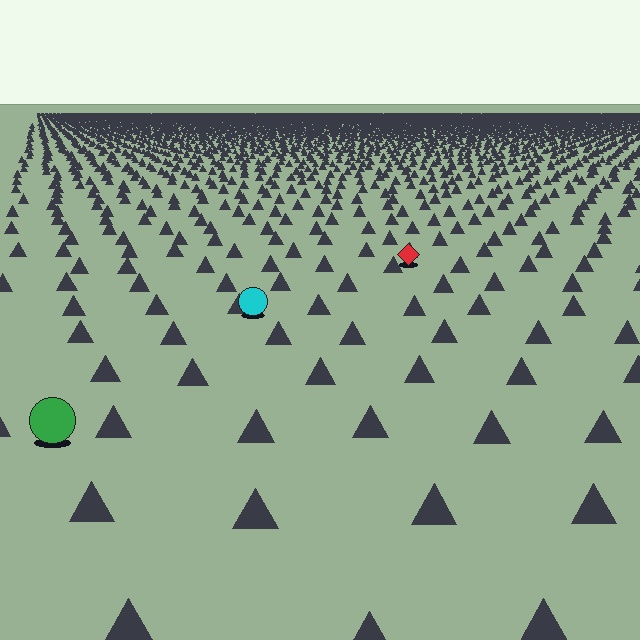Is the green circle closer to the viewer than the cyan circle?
Yes. The green circle is closer — you can tell from the texture gradient: the ground texture is coarser near it.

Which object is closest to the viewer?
The green circle is closest. The texture marks near it are larger and more spread out.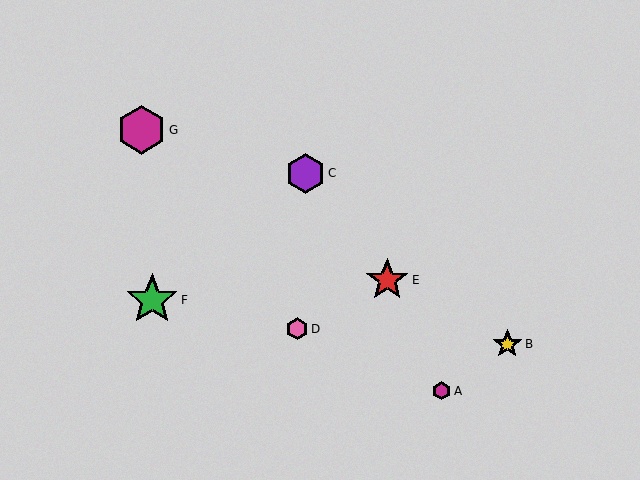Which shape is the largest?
The green star (labeled F) is the largest.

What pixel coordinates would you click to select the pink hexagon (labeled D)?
Click at (297, 329) to select the pink hexagon D.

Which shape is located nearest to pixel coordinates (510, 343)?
The yellow star (labeled B) at (507, 344) is nearest to that location.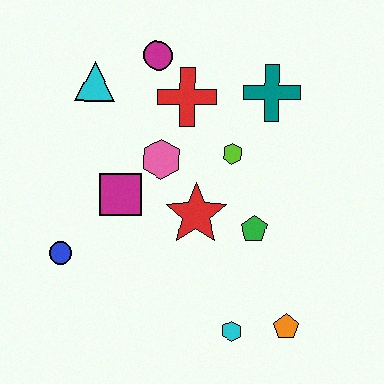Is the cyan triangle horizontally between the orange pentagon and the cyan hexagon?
No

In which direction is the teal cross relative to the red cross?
The teal cross is to the right of the red cross.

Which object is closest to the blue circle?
The magenta square is closest to the blue circle.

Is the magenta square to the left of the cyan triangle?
No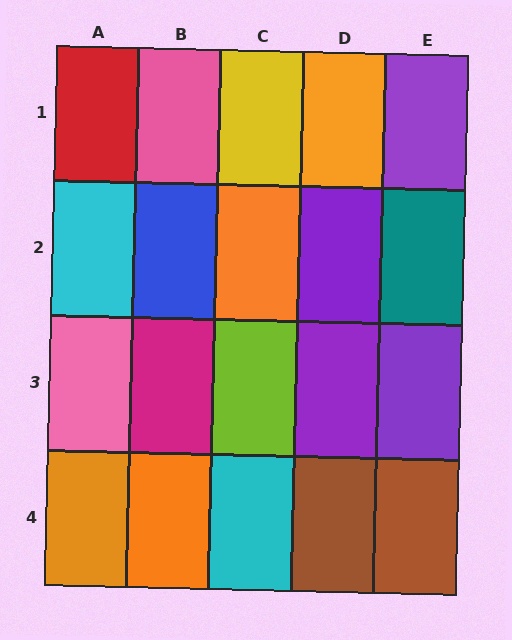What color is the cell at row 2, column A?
Cyan.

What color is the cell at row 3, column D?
Purple.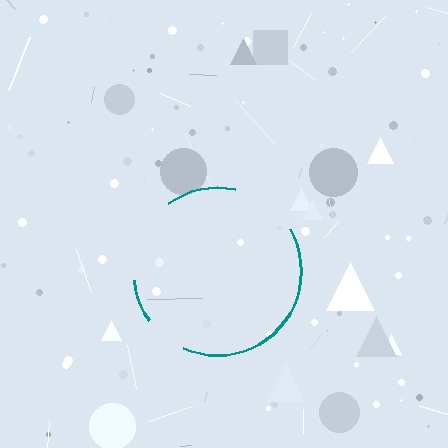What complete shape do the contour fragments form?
The contour fragments form a circle.